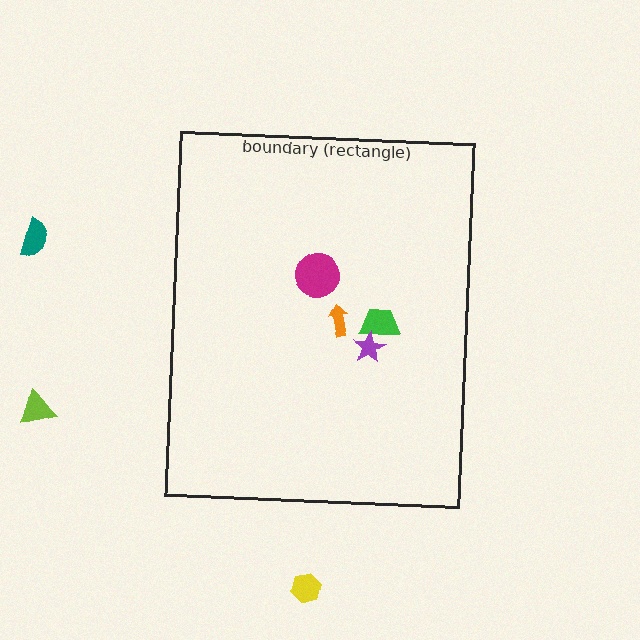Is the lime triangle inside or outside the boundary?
Outside.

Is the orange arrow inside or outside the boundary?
Inside.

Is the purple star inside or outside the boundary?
Inside.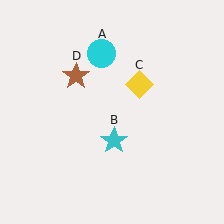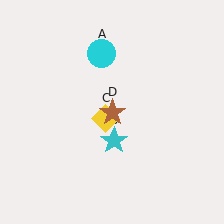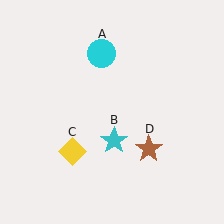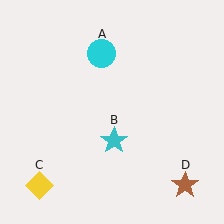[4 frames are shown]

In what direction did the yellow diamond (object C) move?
The yellow diamond (object C) moved down and to the left.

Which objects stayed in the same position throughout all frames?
Cyan circle (object A) and cyan star (object B) remained stationary.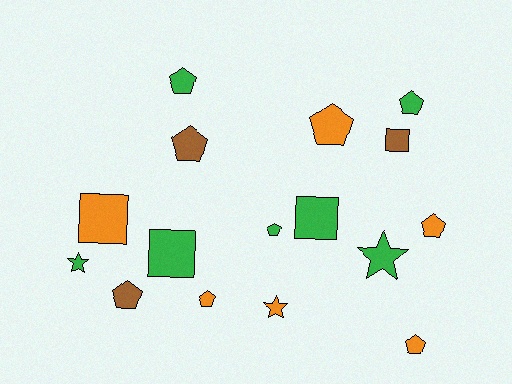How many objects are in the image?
There are 16 objects.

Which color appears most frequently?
Green, with 7 objects.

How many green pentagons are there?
There are 3 green pentagons.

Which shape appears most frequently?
Pentagon, with 9 objects.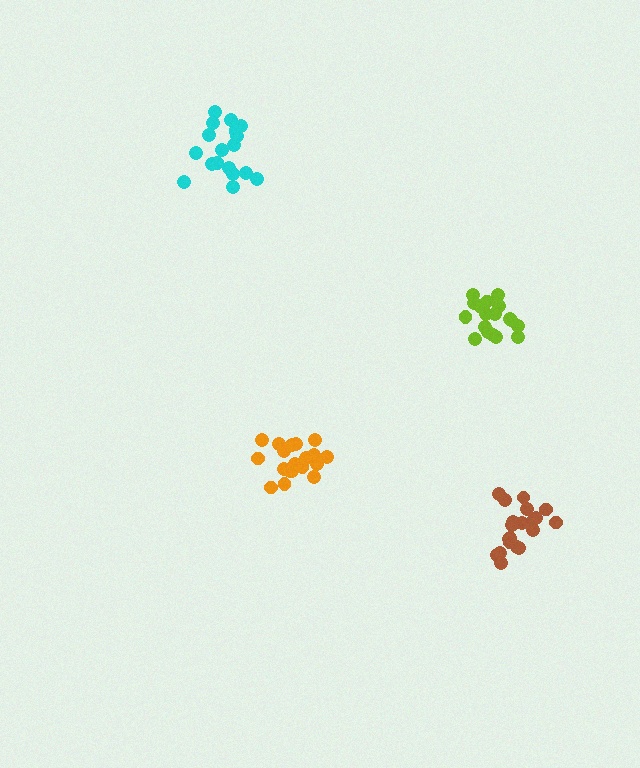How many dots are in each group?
Group 1: 20 dots, Group 2: 19 dots, Group 3: 19 dots, Group 4: 18 dots (76 total).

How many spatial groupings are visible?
There are 4 spatial groupings.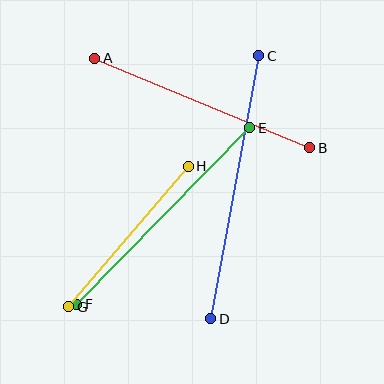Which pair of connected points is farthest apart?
Points C and D are farthest apart.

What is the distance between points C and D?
The distance is approximately 267 pixels.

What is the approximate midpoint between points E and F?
The midpoint is at approximately (163, 216) pixels.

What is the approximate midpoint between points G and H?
The midpoint is at approximately (128, 236) pixels.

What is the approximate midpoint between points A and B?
The midpoint is at approximately (202, 103) pixels.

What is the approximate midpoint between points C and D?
The midpoint is at approximately (235, 187) pixels.